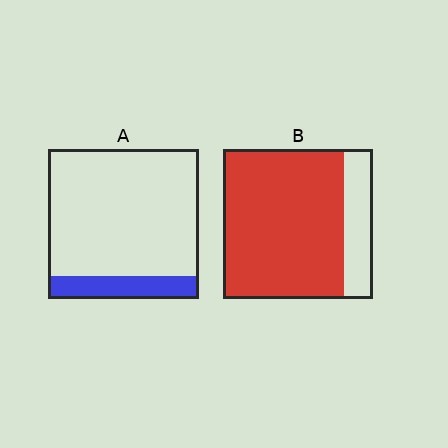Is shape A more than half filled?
No.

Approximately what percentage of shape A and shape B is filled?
A is approximately 15% and B is approximately 80%.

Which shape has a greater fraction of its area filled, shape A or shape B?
Shape B.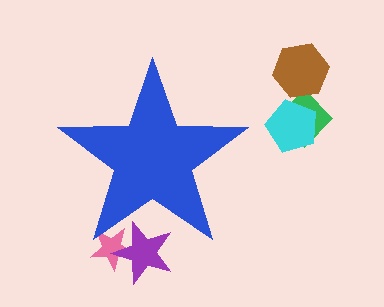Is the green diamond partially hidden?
No, the green diamond is fully visible.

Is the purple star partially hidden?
Yes, the purple star is partially hidden behind the blue star.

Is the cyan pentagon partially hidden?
No, the cyan pentagon is fully visible.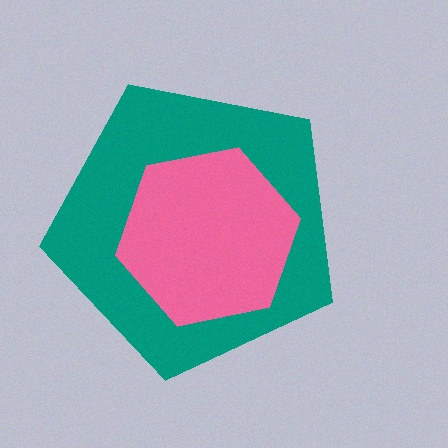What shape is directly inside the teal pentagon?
The pink hexagon.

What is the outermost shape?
The teal pentagon.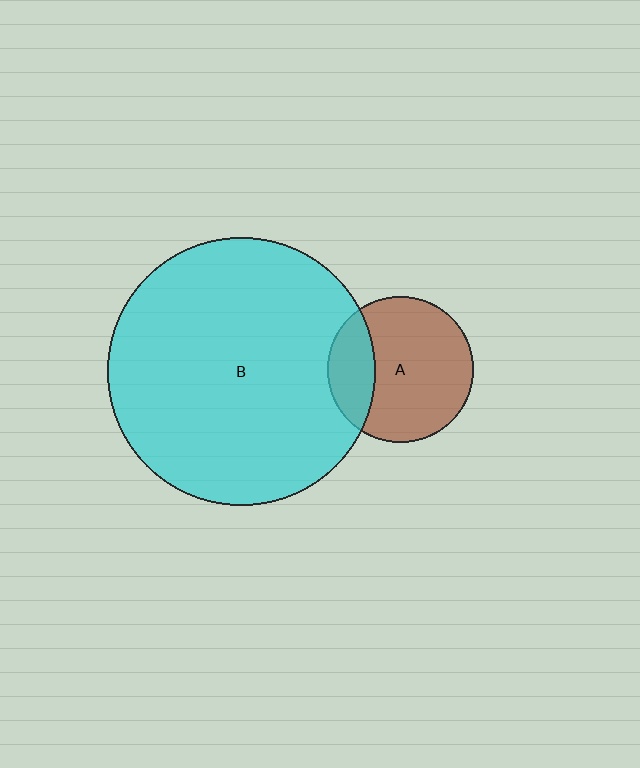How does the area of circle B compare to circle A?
Approximately 3.4 times.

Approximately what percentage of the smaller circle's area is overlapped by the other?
Approximately 25%.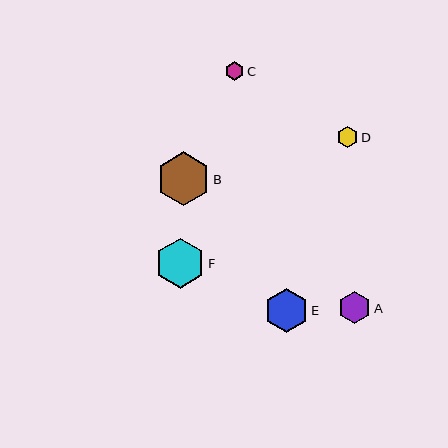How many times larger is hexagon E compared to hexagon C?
Hexagon E is approximately 2.4 times the size of hexagon C.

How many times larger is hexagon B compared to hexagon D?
Hexagon B is approximately 2.6 times the size of hexagon D.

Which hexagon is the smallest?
Hexagon C is the smallest with a size of approximately 19 pixels.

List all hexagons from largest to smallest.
From largest to smallest: B, F, E, A, D, C.